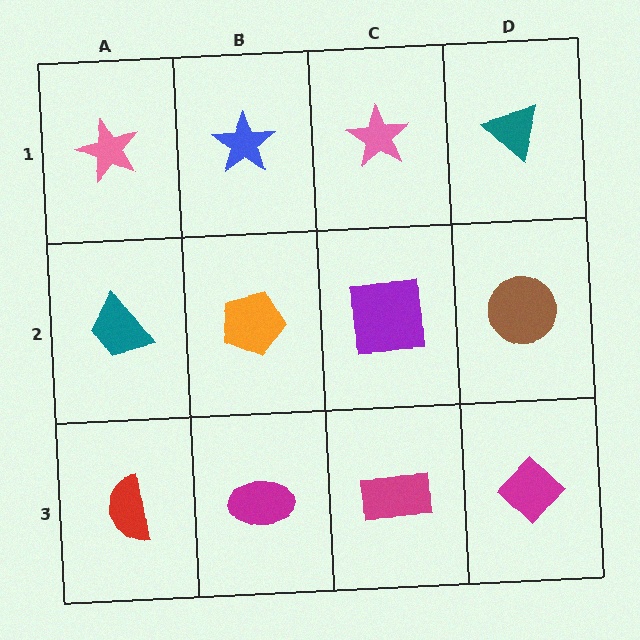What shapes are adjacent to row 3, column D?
A brown circle (row 2, column D), a magenta rectangle (row 3, column C).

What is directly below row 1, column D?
A brown circle.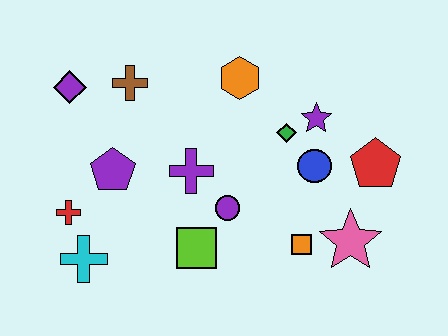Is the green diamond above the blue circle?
Yes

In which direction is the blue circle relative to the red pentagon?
The blue circle is to the left of the red pentagon.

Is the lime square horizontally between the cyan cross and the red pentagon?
Yes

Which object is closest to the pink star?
The orange square is closest to the pink star.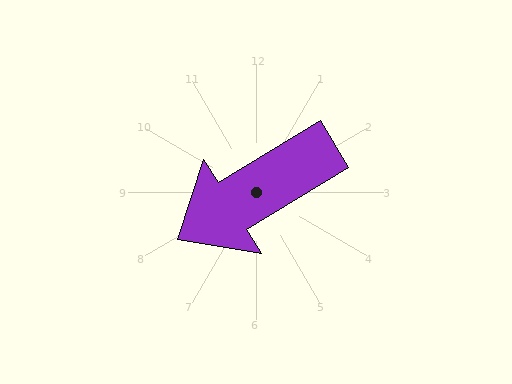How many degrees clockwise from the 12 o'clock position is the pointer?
Approximately 239 degrees.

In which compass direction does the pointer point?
Southwest.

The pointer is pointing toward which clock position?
Roughly 8 o'clock.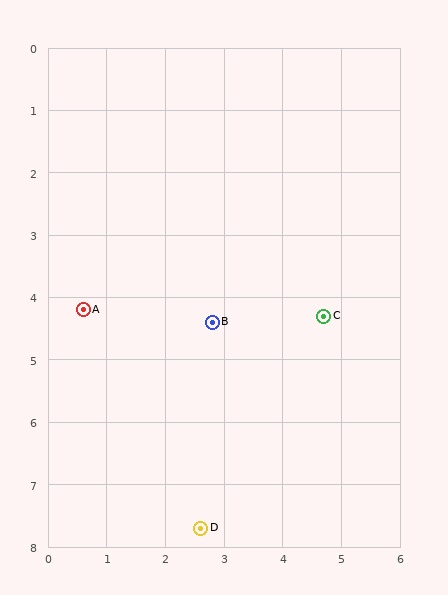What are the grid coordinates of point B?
Point B is at approximately (2.8, 4.4).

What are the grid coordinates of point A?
Point A is at approximately (0.6, 4.2).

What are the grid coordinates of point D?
Point D is at approximately (2.6, 7.7).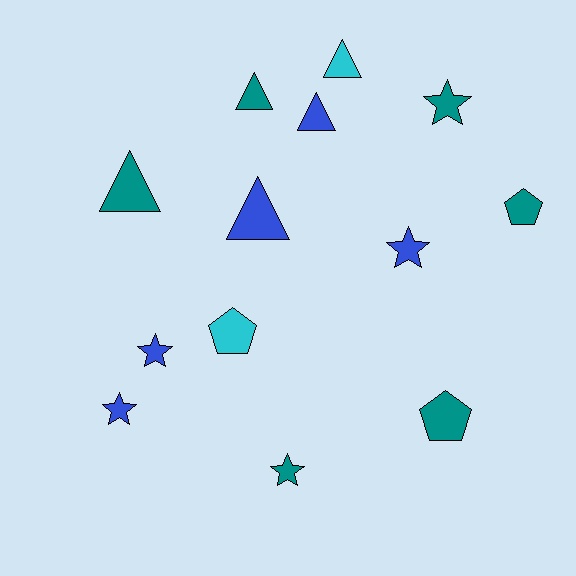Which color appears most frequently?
Teal, with 6 objects.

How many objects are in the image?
There are 13 objects.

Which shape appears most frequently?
Triangle, with 5 objects.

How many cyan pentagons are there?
There is 1 cyan pentagon.